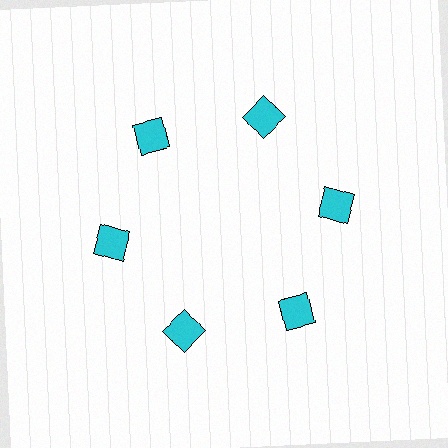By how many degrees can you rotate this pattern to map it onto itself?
The pattern maps onto itself every 60 degrees of rotation.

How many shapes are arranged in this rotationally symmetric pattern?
There are 6 shapes, arranged in 6 groups of 1.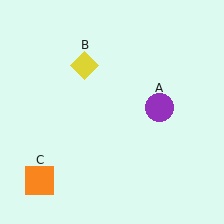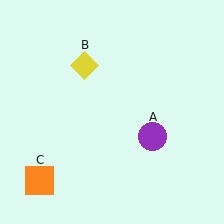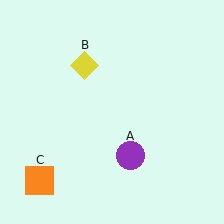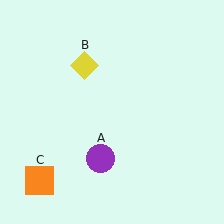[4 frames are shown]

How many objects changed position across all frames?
1 object changed position: purple circle (object A).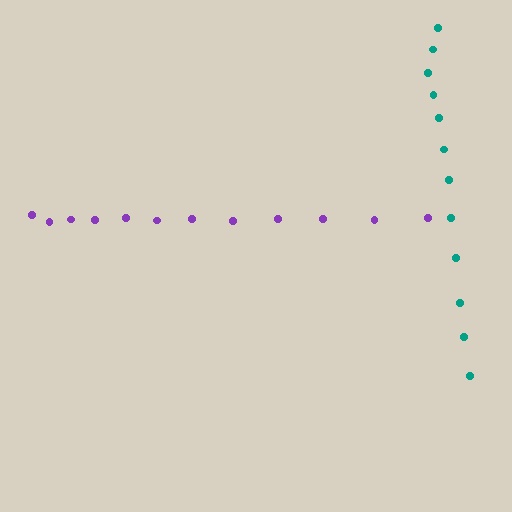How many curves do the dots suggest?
There are 2 distinct paths.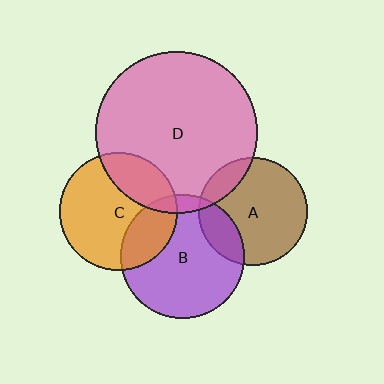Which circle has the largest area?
Circle D (pink).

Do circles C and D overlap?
Yes.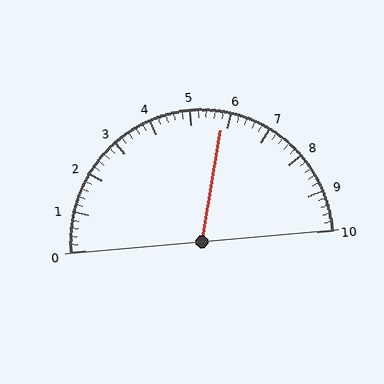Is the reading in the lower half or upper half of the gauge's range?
The reading is in the upper half of the range (0 to 10).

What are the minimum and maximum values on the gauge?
The gauge ranges from 0 to 10.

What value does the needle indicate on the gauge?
The needle indicates approximately 5.8.